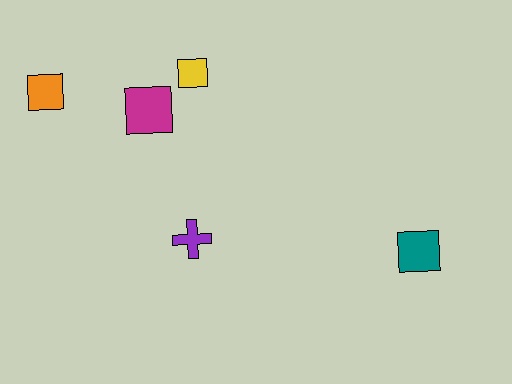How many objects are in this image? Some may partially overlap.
There are 5 objects.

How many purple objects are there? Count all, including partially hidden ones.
There is 1 purple object.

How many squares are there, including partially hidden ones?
There are 4 squares.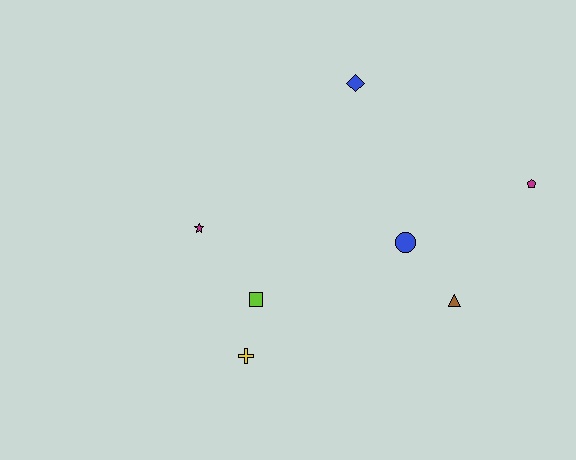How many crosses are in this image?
There is 1 cross.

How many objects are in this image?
There are 7 objects.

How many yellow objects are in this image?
There is 1 yellow object.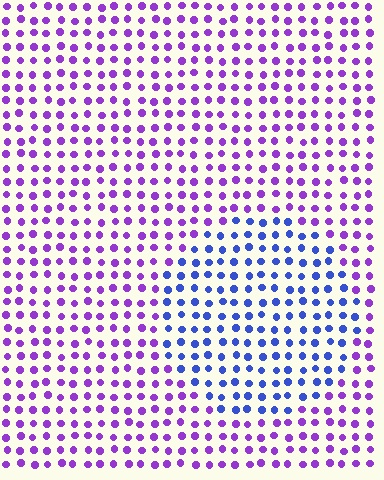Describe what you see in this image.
The image is filled with small purple elements in a uniform arrangement. A circle-shaped region is visible where the elements are tinted to a slightly different hue, forming a subtle color boundary.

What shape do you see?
I see a circle.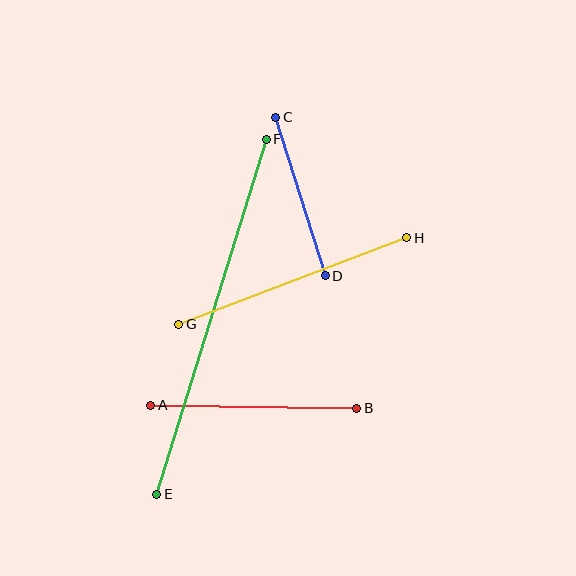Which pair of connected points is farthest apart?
Points E and F are farthest apart.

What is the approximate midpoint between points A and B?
The midpoint is at approximately (254, 407) pixels.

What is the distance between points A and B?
The distance is approximately 206 pixels.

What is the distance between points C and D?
The distance is approximately 166 pixels.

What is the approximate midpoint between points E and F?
The midpoint is at approximately (212, 317) pixels.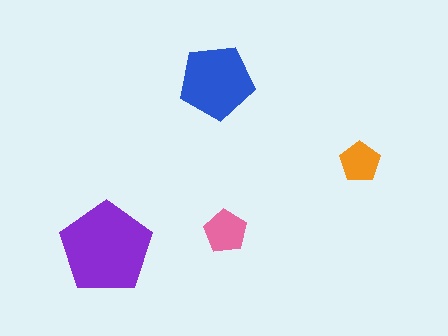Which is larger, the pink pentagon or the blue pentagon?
The blue one.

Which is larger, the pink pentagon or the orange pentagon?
The pink one.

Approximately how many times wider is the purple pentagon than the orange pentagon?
About 2.5 times wider.